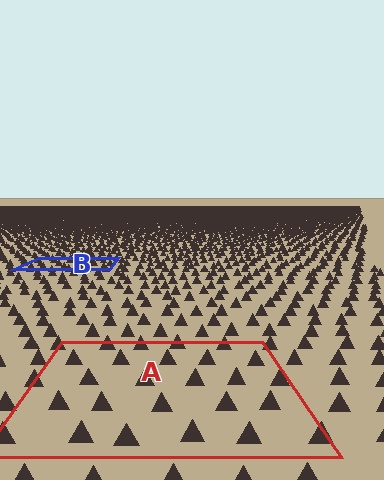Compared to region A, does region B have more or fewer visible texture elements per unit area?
Region B has more texture elements per unit area — they are packed more densely because it is farther away.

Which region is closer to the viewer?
Region A is closer. The texture elements there are larger and more spread out.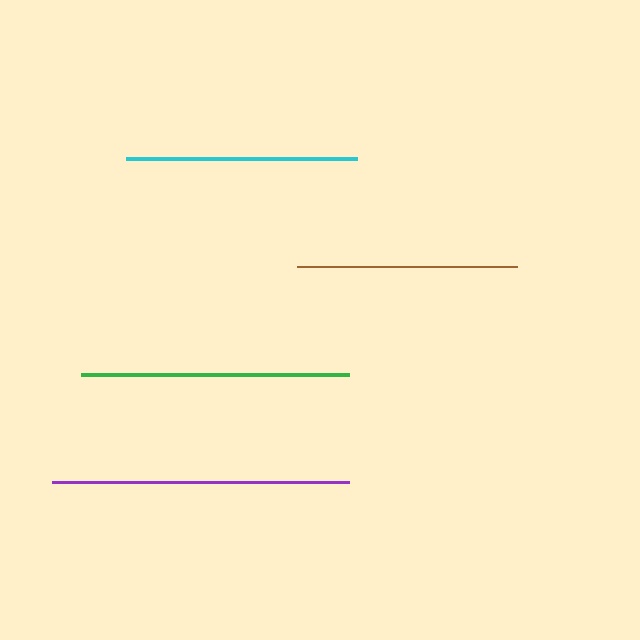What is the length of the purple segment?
The purple segment is approximately 297 pixels long.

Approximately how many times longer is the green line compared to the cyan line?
The green line is approximately 1.2 times the length of the cyan line.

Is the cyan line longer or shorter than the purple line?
The purple line is longer than the cyan line.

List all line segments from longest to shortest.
From longest to shortest: purple, green, cyan, brown.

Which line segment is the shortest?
The brown line is the shortest at approximately 220 pixels.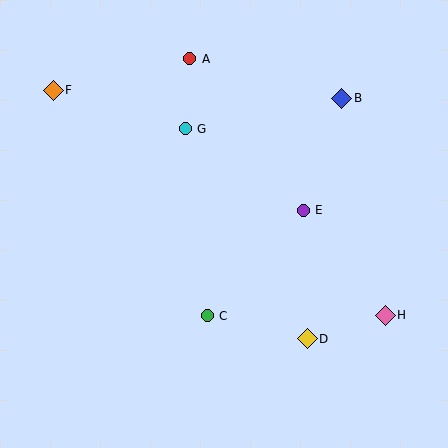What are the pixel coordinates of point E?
Point E is at (303, 210).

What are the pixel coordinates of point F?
Point F is at (53, 90).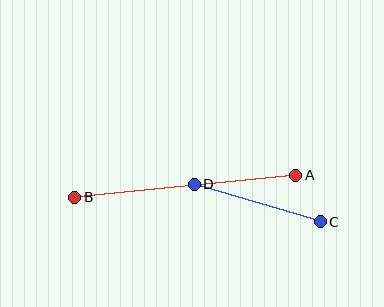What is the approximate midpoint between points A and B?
The midpoint is at approximately (185, 186) pixels.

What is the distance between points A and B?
The distance is approximately 222 pixels.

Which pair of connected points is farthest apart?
Points A and B are farthest apart.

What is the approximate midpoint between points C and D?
The midpoint is at approximately (257, 203) pixels.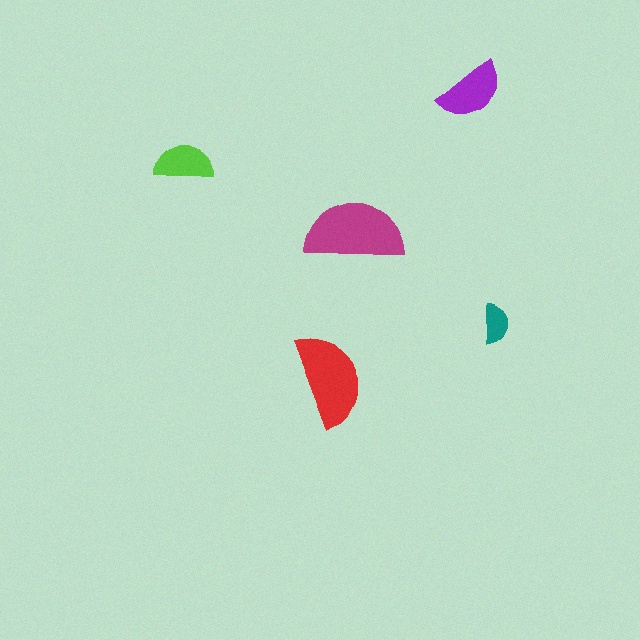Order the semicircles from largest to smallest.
the magenta one, the red one, the purple one, the lime one, the teal one.